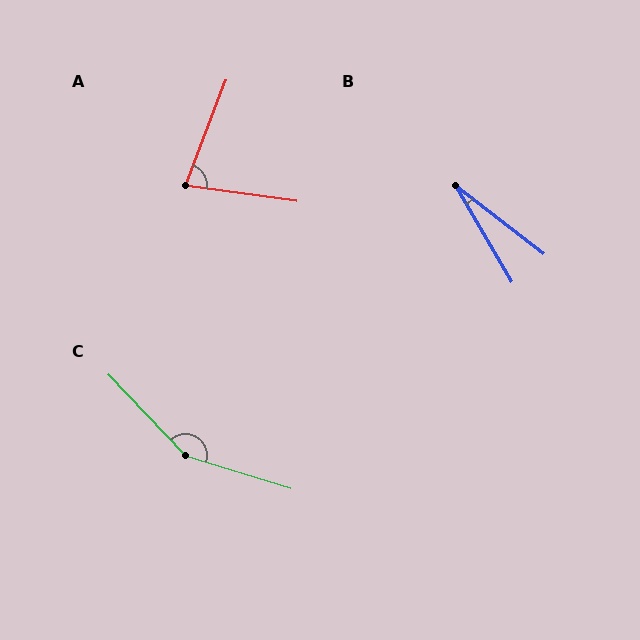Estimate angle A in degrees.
Approximately 77 degrees.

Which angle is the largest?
C, at approximately 151 degrees.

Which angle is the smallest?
B, at approximately 22 degrees.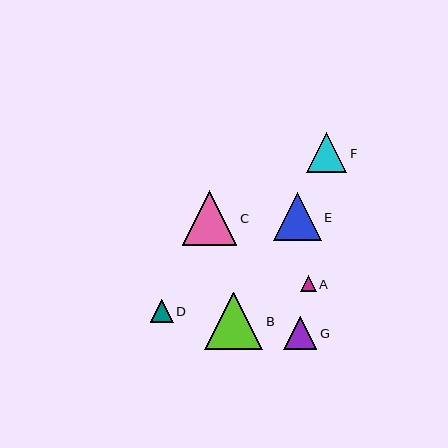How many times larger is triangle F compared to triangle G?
Triangle F is approximately 1.2 times the size of triangle G.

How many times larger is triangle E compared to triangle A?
Triangle E is approximately 3.1 times the size of triangle A.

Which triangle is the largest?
Triangle B is the largest with a size of approximately 58 pixels.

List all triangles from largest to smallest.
From largest to smallest: B, C, E, F, G, D, A.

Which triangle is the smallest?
Triangle A is the smallest with a size of approximately 16 pixels.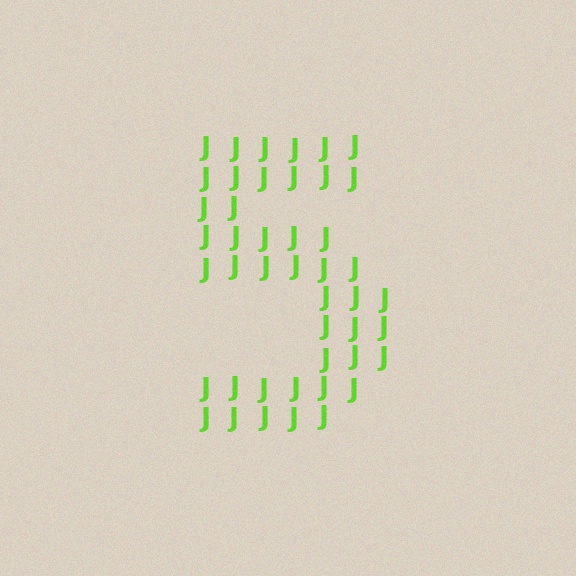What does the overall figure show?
The overall figure shows the digit 5.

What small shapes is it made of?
It is made of small letter J's.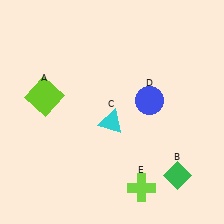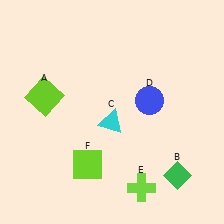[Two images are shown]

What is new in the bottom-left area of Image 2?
A lime square (F) was added in the bottom-left area of Image 2.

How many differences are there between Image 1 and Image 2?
There is 1 difference between the two images.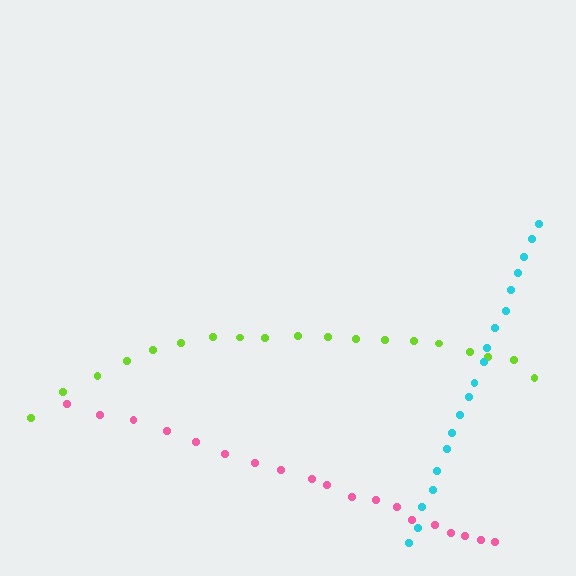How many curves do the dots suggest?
There are 3 distinct paths.